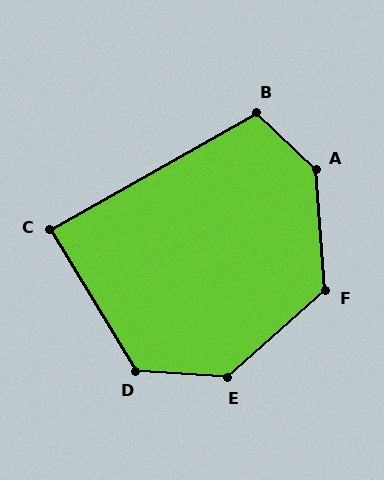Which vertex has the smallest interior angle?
C, at approximately 88 degrees.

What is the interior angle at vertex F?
Approximately 128 degrees (obtuse).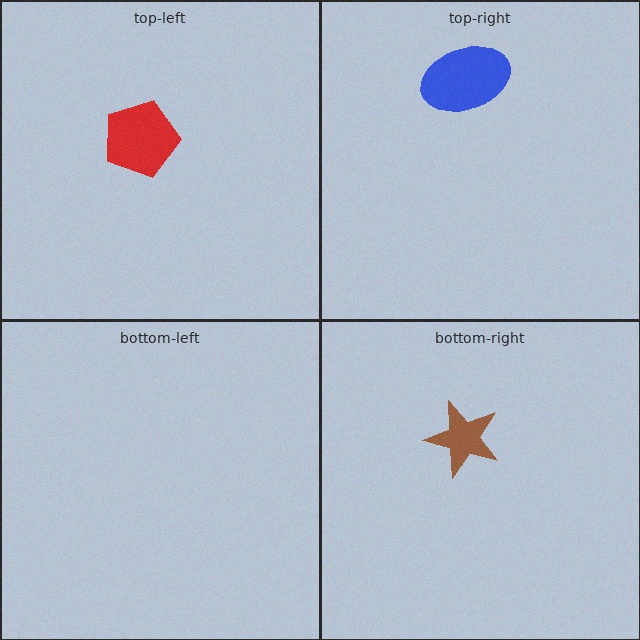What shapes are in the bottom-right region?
The brown star.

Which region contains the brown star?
The bottom-right region.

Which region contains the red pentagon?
The top-left region.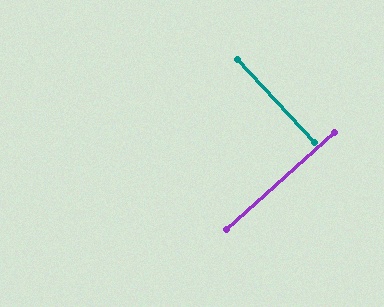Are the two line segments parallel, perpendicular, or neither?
Perpendicular — they meet at approximately 89°.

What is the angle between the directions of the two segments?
Approximately 89 degrees.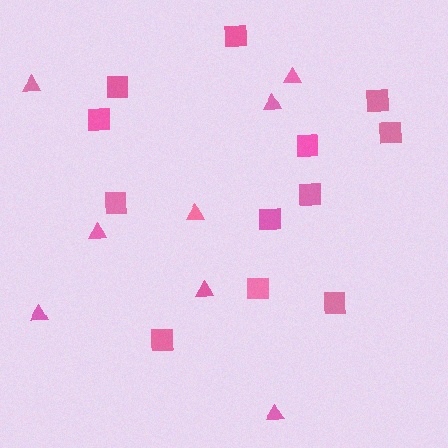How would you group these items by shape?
There are 2 groups: one group of triangles (8) and one group of squares (12).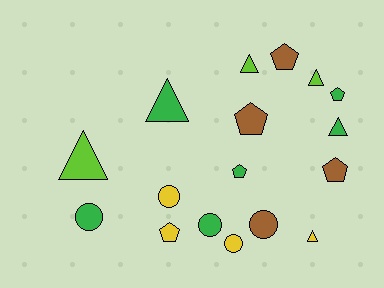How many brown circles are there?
There is 1 brown circle.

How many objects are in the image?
There are 17 objects.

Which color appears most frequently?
Green, with 6 objects.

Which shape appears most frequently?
Pentagon, with 6 objects.